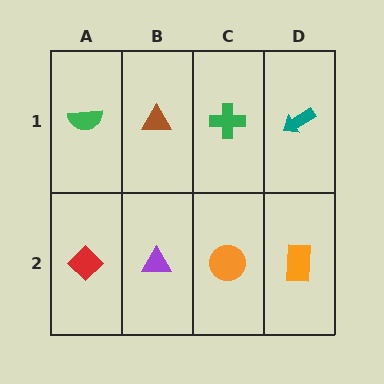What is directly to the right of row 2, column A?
A purple triangle.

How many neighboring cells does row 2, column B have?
3.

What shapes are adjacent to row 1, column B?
A purple triangle (row 2, column B), a green semicircle (row 1, column A), a green cross (row 1, column C).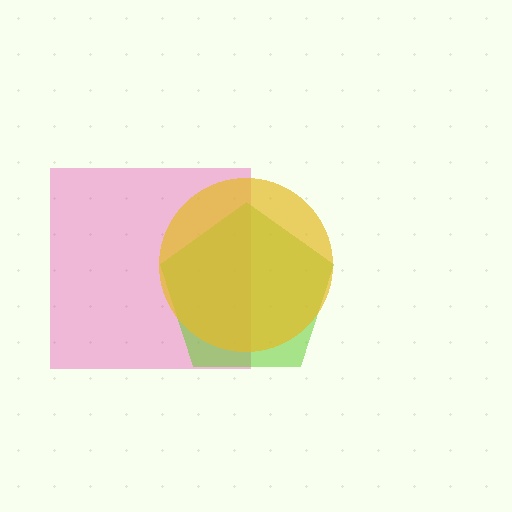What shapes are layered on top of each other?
The layered shapes are: a pink square, a lime pentagon, a yellow circle.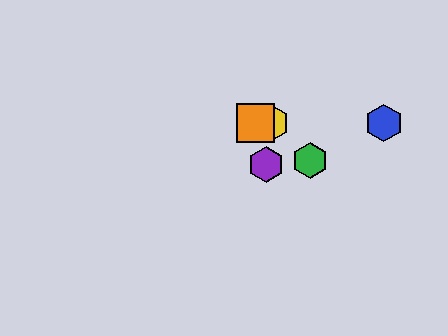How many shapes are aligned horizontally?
4 shapes (the red hexagon, the blue hexagon, the yellow hexagon, the orange square) are aligned horizontally.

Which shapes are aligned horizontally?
The red hexagon, the blue hexagon, the yellow hexagon, the orange square are aligned horizontally.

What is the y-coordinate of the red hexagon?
The red hexagon is at y≈123.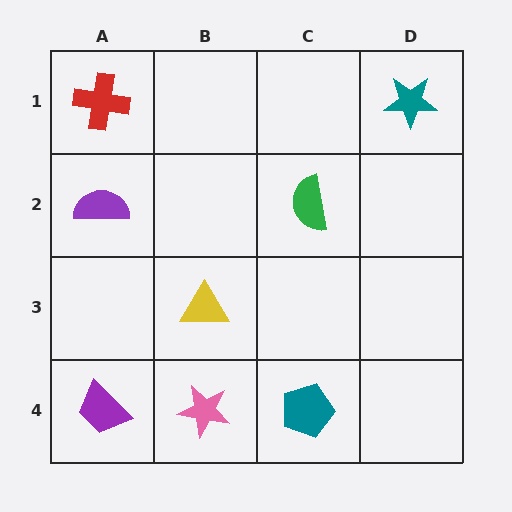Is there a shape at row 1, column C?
No, that cell is empty.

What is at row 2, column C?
A green semicircle.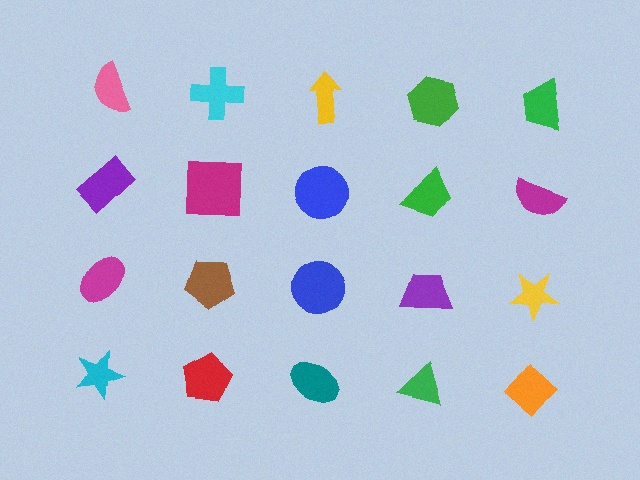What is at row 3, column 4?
A purple trapezoid.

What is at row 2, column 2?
A magenta square.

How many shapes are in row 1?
5 shapes.